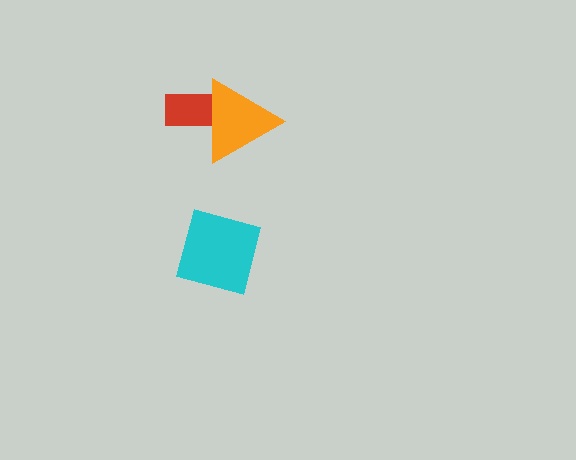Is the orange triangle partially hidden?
No, no other shape covers it.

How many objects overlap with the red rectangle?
1 object overlaps with the red rectangle.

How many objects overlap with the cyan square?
0 objects overlap with the cyan square.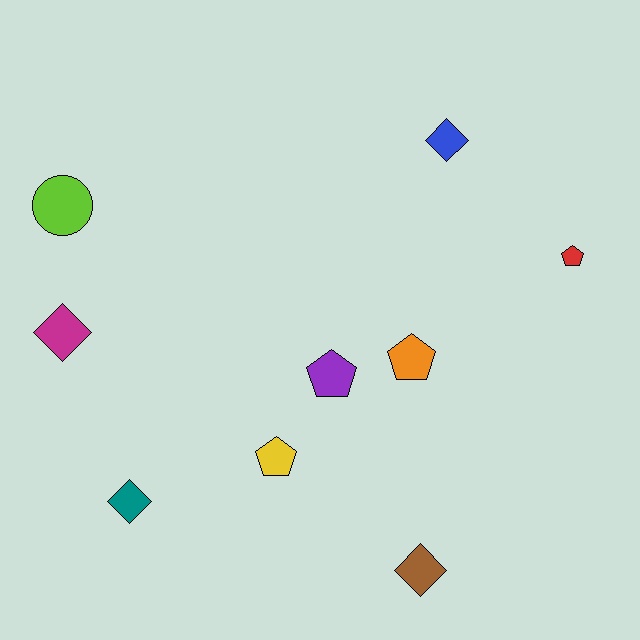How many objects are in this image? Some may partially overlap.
There are 9 objects.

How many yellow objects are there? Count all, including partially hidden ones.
There is 1 yellow object.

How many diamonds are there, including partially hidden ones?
There are 4 diamonds.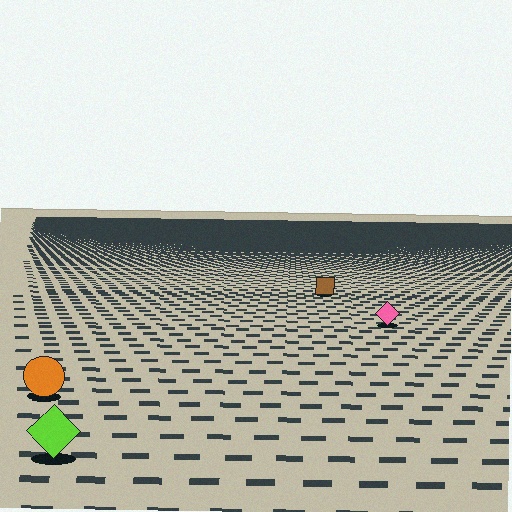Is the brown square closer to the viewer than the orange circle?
No. The orange circle is closer — you can tell from the texture gradient: the ground texture is coarser near it.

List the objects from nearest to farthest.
From nearest to farthest: the lime diamond, the orange circle, the pink diamond, the brown square.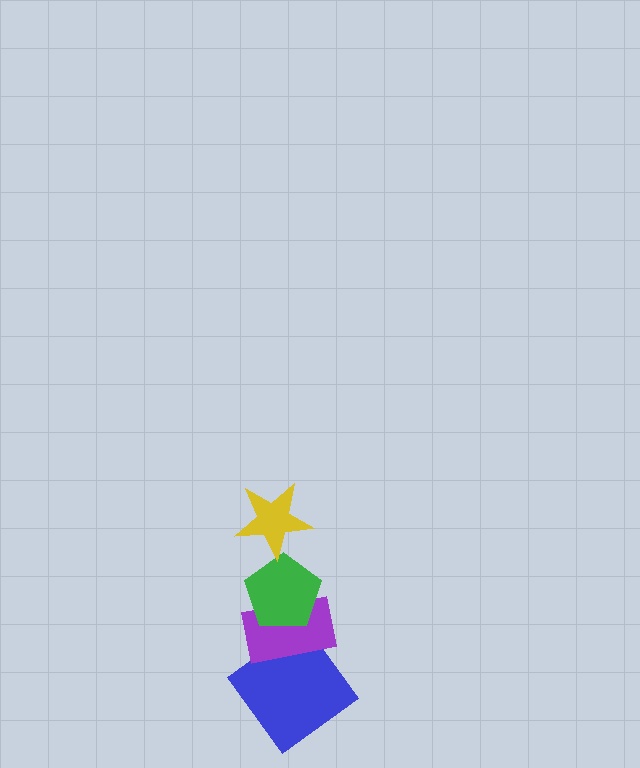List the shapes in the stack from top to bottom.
From top to bottom: the yellow star, the green pentagon, the purple rectangle, the blue diamond.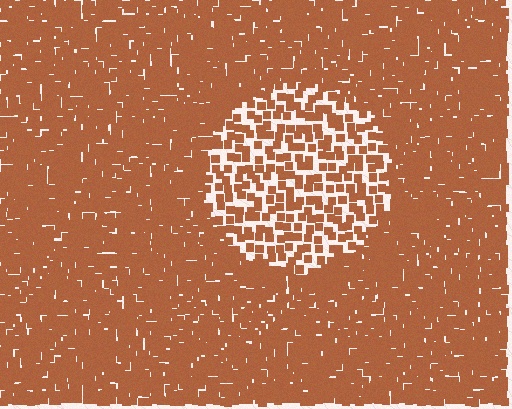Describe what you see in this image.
The image contains small brown elements arranged at two different densities. A circle-shaped region is visible where the elements are less densely packed than the surrounding area.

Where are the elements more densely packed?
The elements are more densely packed outside the circle boundary.